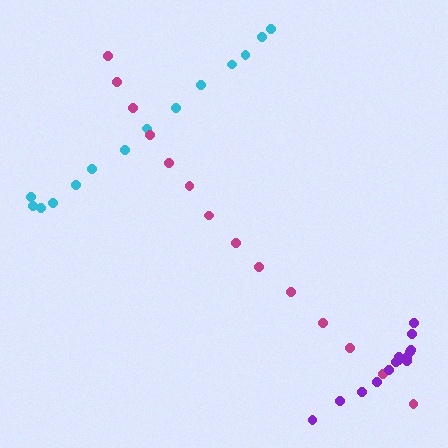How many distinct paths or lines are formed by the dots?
There are 3 distinct paths.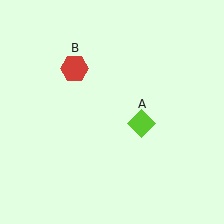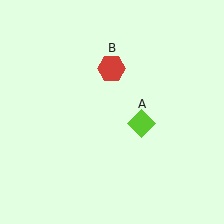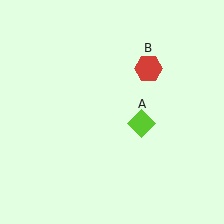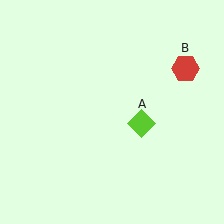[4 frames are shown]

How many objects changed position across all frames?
1 object changed position: red hexagon (object B).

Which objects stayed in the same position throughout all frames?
Lime diamond (object A) remained stationary.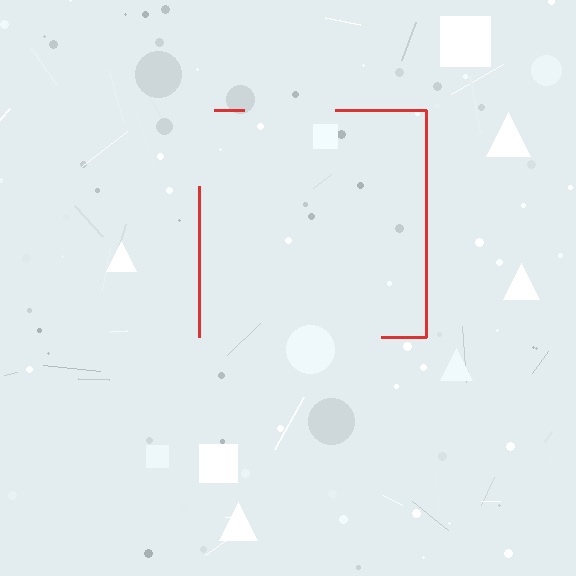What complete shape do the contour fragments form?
The contour fragments form a square.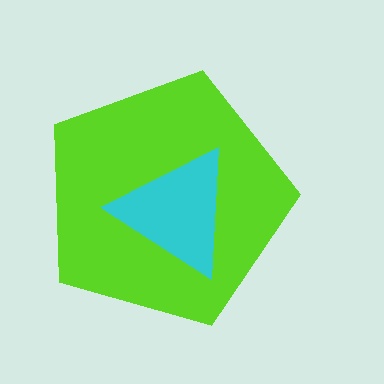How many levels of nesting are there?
2.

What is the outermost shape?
The lime pentagon.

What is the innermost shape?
The cyan triangle.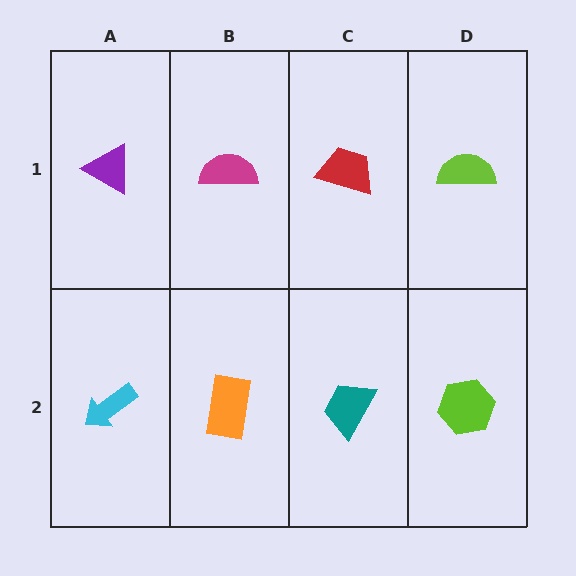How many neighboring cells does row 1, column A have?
2.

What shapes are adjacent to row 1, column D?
A lime hexagon (row 2, column D), a red trapezoid (row 1, column C).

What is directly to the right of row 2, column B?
A teal trapezoid.